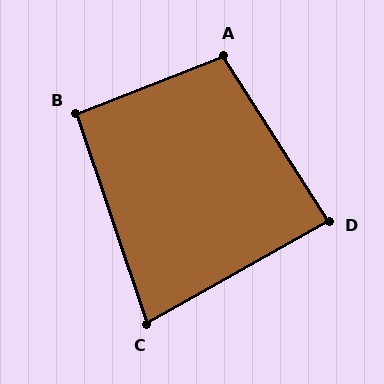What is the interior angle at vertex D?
Approximately 87 degrees (approximately right).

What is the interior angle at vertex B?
Approximately 93 degrees (approximately right).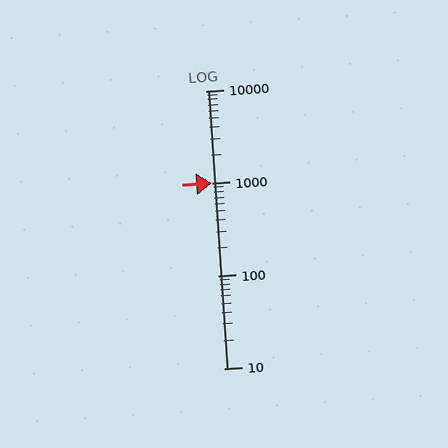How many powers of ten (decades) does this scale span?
The scale spans 3 decades, from 10 to 10000.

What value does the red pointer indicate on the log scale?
The pointer indicates approximately 1000.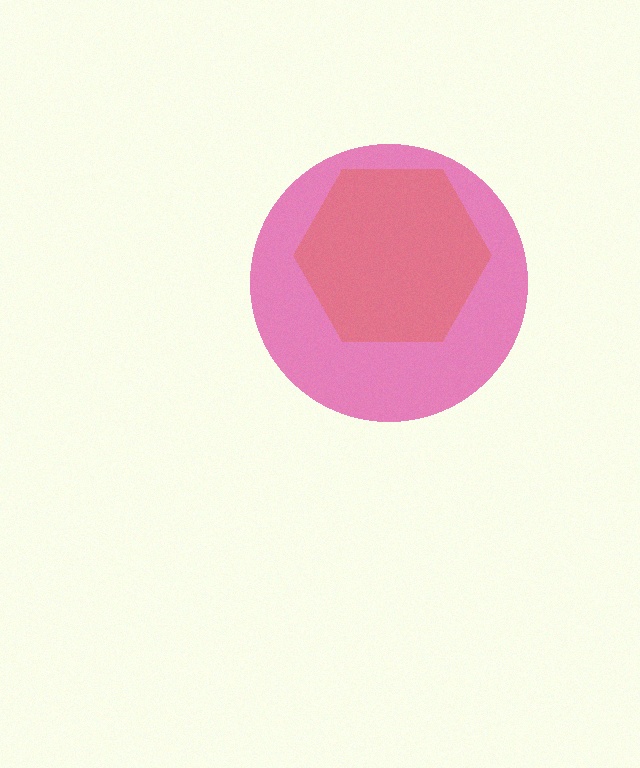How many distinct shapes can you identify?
There are 2 distinct shapes: a yellow hexagon, a magenta circle.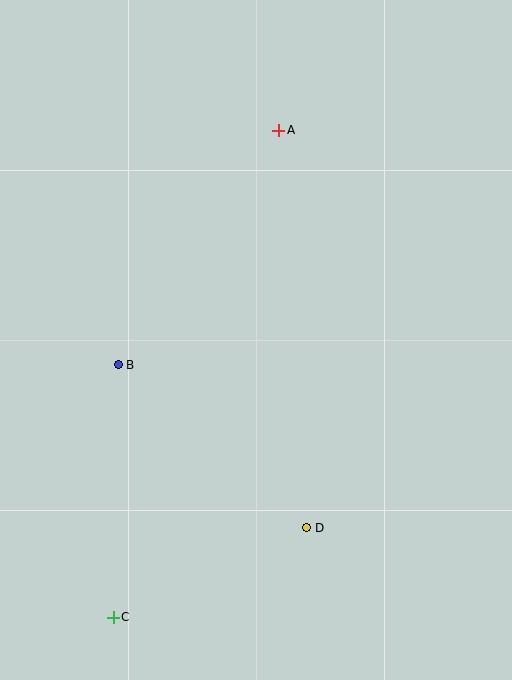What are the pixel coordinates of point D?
Point D is at (307, 528).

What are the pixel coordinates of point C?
Point C is at (113, 617).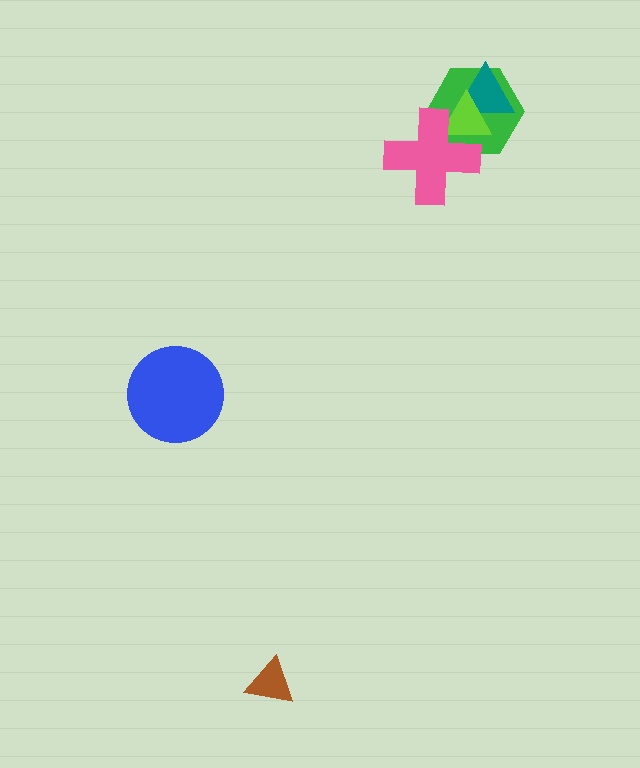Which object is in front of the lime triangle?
The pink cross is in front of the lime triangle.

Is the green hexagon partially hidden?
Yes, it is partially covered by another shape.